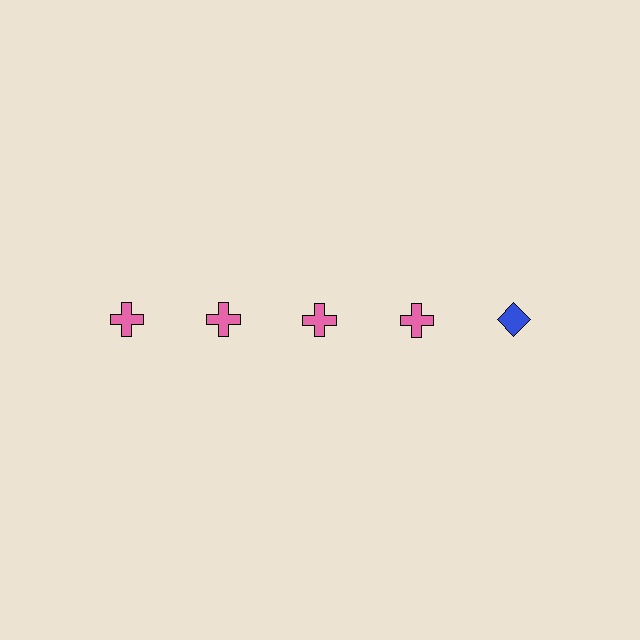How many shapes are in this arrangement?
There are 5 shapes arranged in a grid pattern.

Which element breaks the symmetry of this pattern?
The blue diamond in the top row, rightmost column breaks the symmetry. All other shapes are pink crosses.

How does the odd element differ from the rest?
It differs in both color (blue instead of pink) and shape (diamond instead of cross).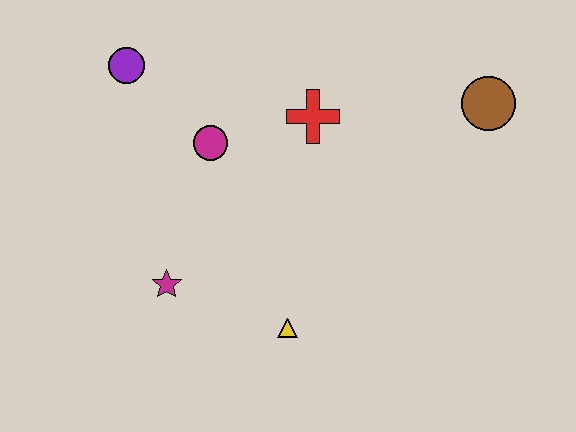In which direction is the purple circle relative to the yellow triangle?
The purple circle is above the yellow triangle.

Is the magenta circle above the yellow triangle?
Yes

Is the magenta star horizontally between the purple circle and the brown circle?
Yes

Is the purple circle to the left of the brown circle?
Yes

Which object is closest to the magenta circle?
The red cross is closest to the magenta circle.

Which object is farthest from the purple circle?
The brown circle is farthest from the purple circle.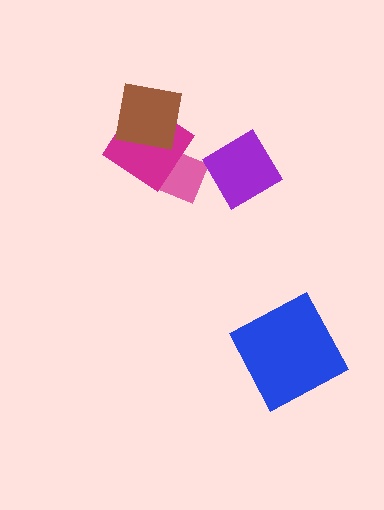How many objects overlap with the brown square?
1 object overlaps with the brown square.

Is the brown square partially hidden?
No, no other shape covers it.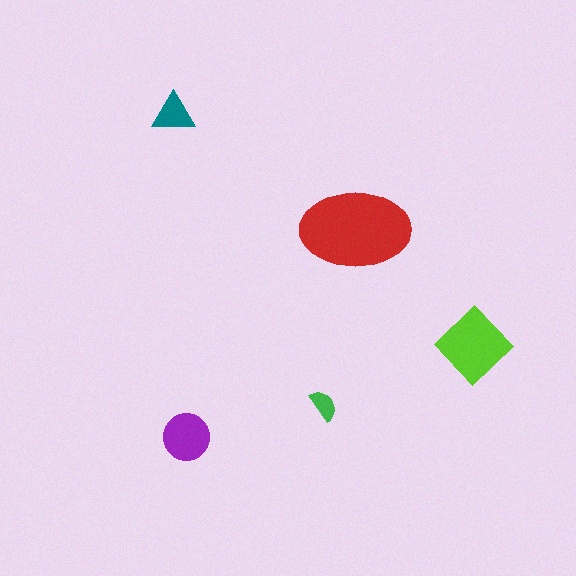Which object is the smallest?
The green semicircle.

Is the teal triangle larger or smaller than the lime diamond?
Smaller.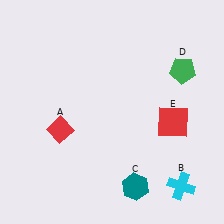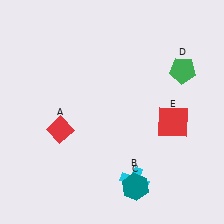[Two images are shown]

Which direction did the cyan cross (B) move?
The cyan cross (B) moved left.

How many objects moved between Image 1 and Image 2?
1 object moved between the two images.